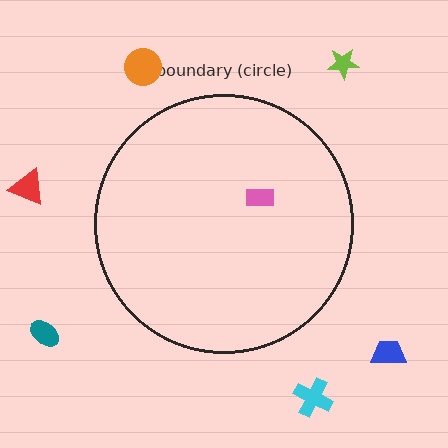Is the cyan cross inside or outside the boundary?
Outside.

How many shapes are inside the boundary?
1 inside, 6 outside.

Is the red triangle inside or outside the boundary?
Outside.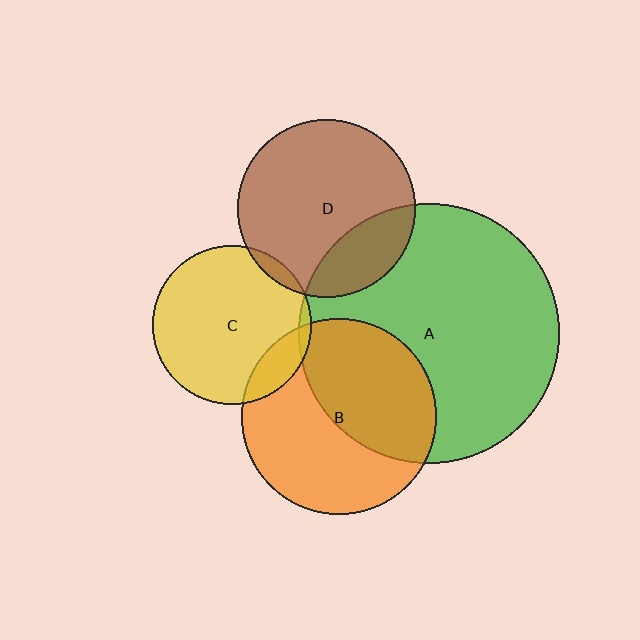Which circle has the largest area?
Circle A (green).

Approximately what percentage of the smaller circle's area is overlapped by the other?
Approximately 5%.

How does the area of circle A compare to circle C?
Approximately 2.7 times.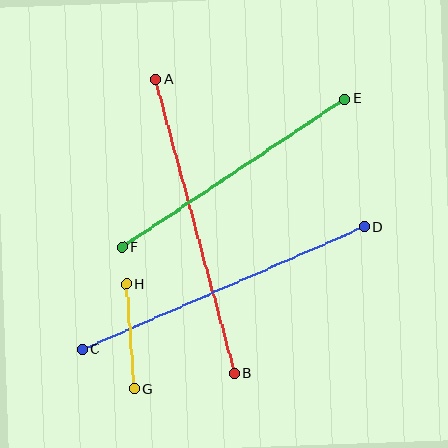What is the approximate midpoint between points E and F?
The midpoint is at approximately (233, 173) pixels.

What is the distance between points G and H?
The distance is approximately 105 pixels.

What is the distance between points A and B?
The distance is approximately 304 pixels.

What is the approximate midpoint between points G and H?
The midpoint is at approximately (130, 337) pixels.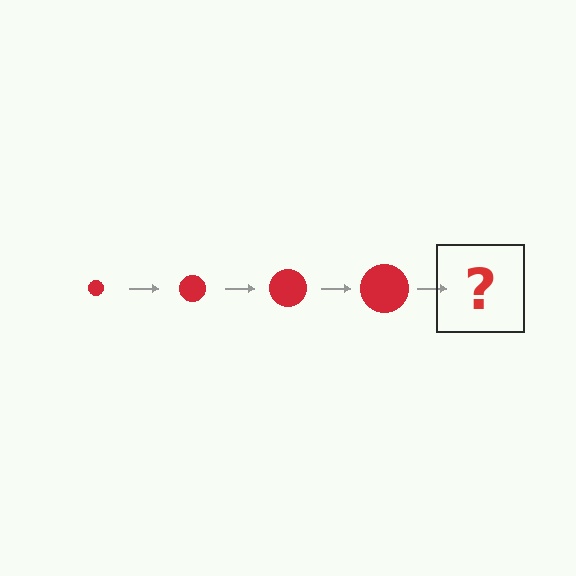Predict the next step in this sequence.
The next step is a red circle, larger than the previous one.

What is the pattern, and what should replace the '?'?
The pattern is that the circle gets progressively larger each step. The '?' should be a red circle, larger than the previous one.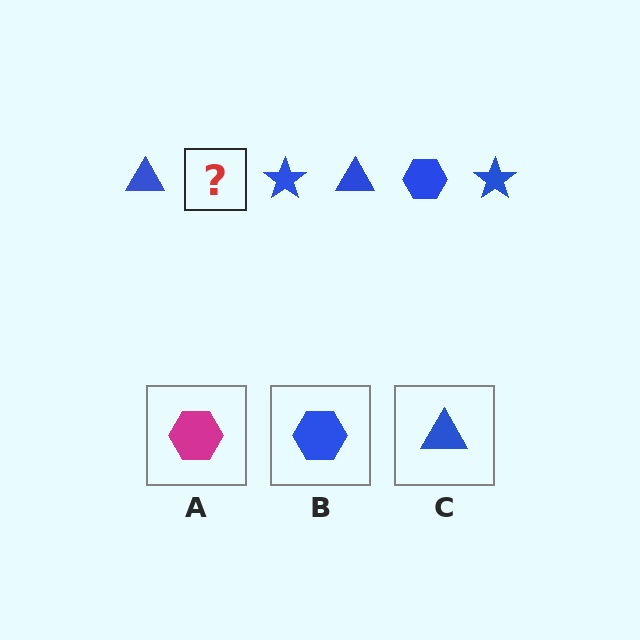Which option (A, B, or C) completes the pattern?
B.